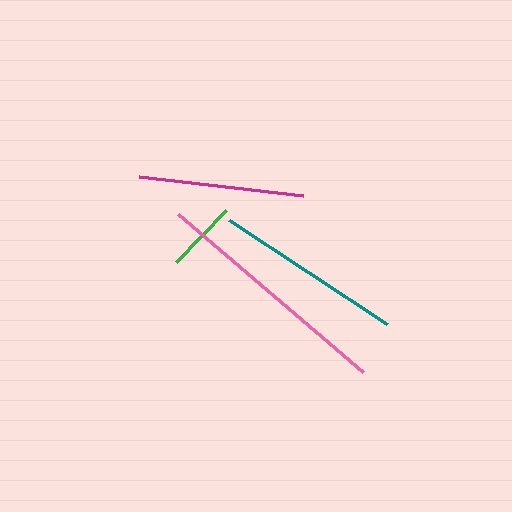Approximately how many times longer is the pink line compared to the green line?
The pink line is approximately 3.4 times the length of the green line.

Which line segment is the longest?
The pink line is the longest at approximately 243 pixels.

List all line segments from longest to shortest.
From longest to shortest: pink, teal, magenta, green.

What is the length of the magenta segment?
The magenta segment is approximately 165 pixels long.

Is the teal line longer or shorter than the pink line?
The pink line is longer than the teal line.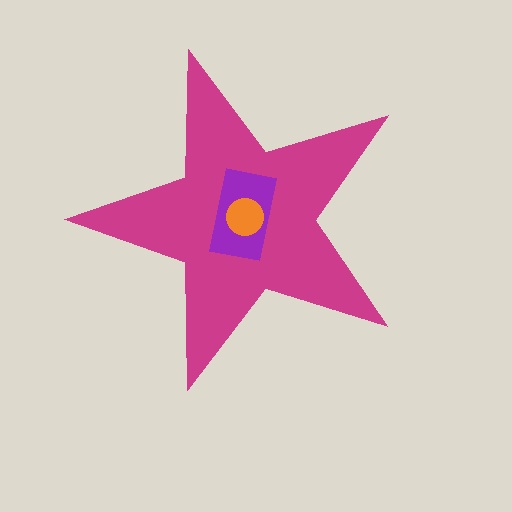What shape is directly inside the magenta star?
The purple rectangle.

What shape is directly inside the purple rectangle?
The orange circle.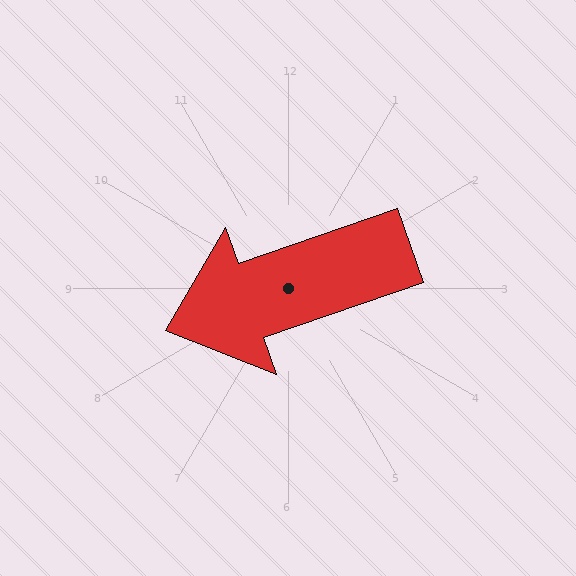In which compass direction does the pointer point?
West.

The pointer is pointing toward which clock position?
Roughly 8 o'clock.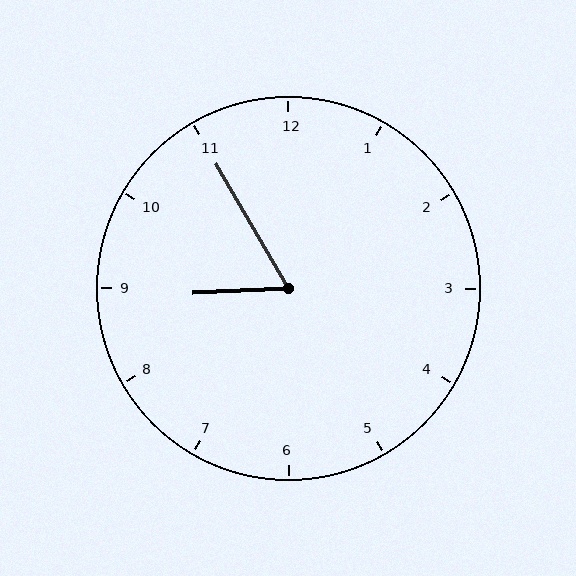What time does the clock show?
8:55.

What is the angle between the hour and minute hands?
Approximately 62 degrees.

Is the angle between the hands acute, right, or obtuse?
It is acute.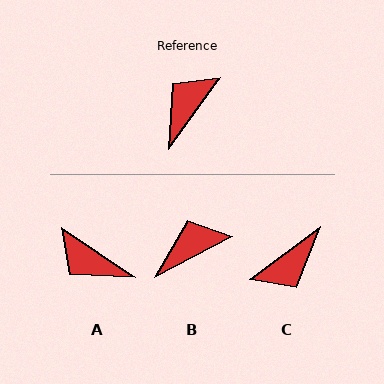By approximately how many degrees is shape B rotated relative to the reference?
Approximately 27 degrees clockwise.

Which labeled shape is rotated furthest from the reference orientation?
C, about 162 degrees away.